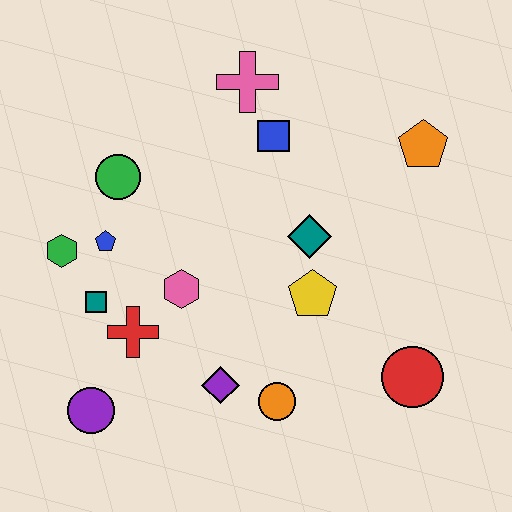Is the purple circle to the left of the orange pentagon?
Yes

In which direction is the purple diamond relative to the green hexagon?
The purple diamond is to the right of the green hexagon.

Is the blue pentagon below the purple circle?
No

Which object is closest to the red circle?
The yellow pentagon is closest to the red circle.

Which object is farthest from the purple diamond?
The orange pentagon is farthest from the purple diamond.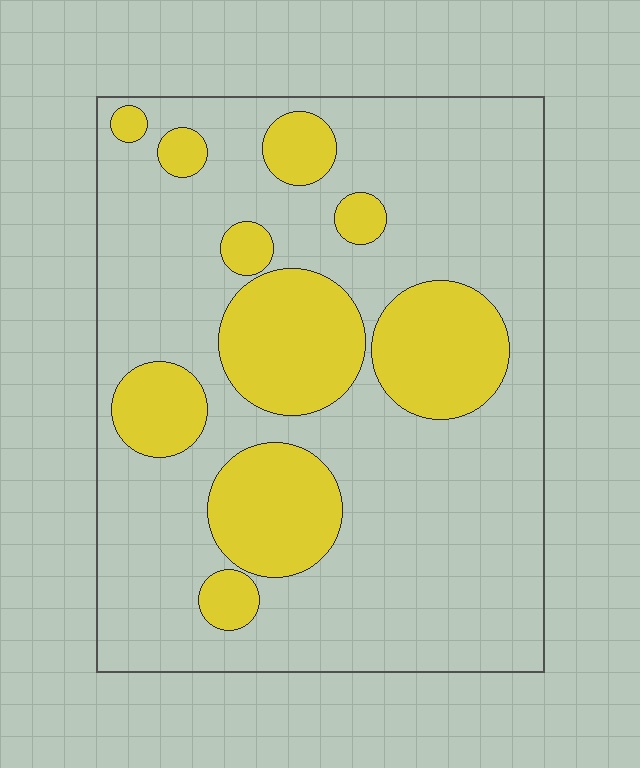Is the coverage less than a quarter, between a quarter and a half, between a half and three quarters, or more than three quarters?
Between a quarter and a half.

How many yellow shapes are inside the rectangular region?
10.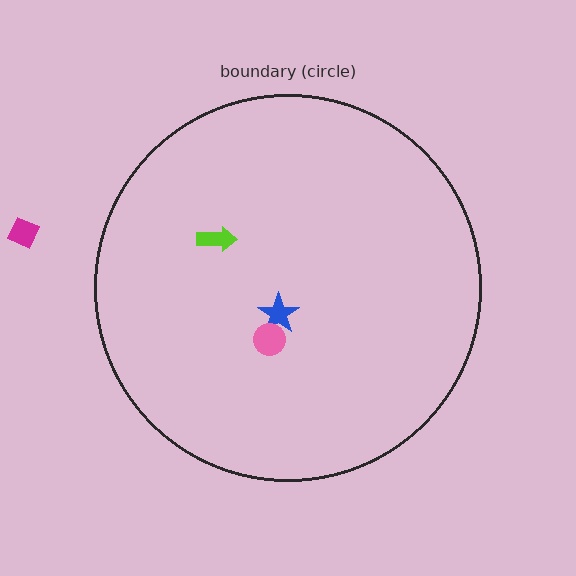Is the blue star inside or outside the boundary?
Inside.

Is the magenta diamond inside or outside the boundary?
Outside.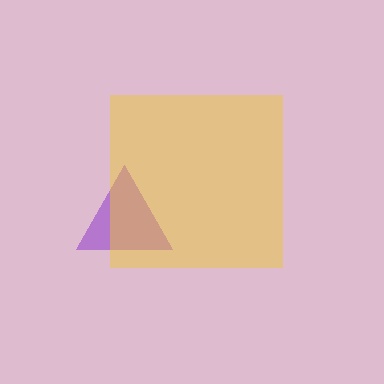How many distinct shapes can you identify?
There are 2 distinct shapes: a purple triangle, a yellow square.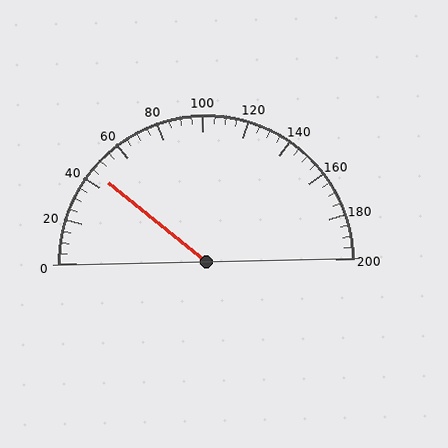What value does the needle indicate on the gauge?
The needle indicates approximately 45.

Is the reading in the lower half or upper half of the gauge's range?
The reading is in the lower half of the range (0 to 200).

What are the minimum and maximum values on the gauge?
The gauge ranges from 0 to 200.